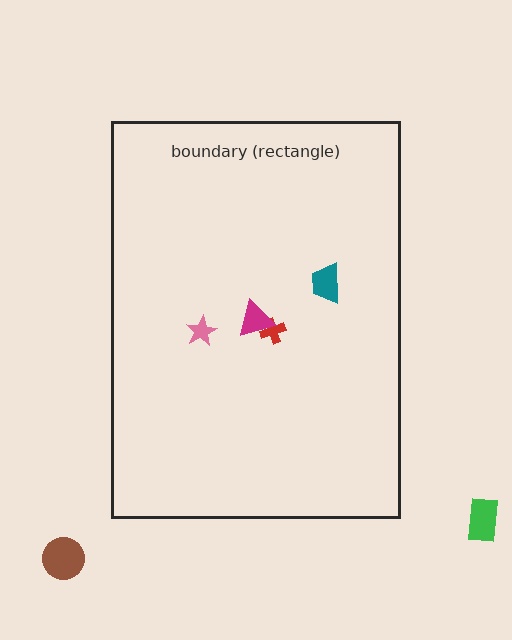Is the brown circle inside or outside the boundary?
Outside.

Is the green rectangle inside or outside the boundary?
Outside.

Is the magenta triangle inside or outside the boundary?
Inside.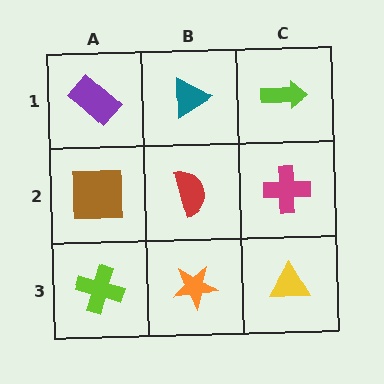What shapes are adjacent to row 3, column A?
A brown square (row 2, column A), an orange star (row 3, column B).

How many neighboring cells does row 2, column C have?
3.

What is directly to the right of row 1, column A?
A teal triangle.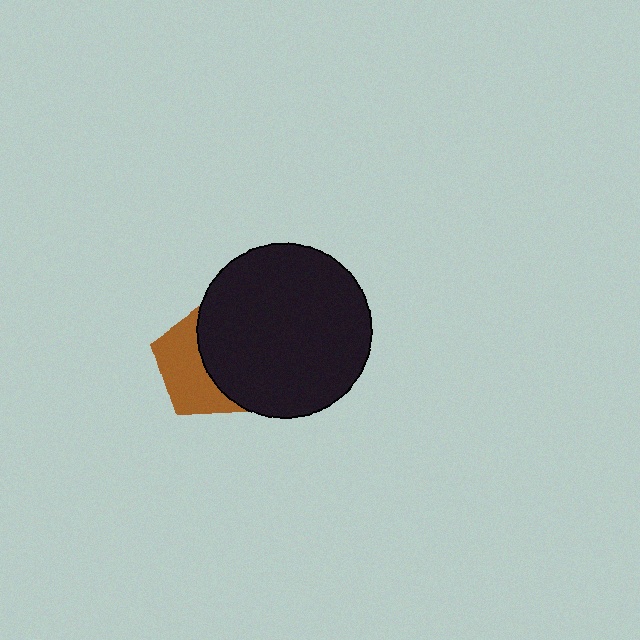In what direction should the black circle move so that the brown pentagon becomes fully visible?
The black circle should move right. That is the shortest direction to clear the overlap and leave the brown pentagon fully visible.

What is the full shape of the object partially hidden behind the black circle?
The partially hidden object is a brown pentagon.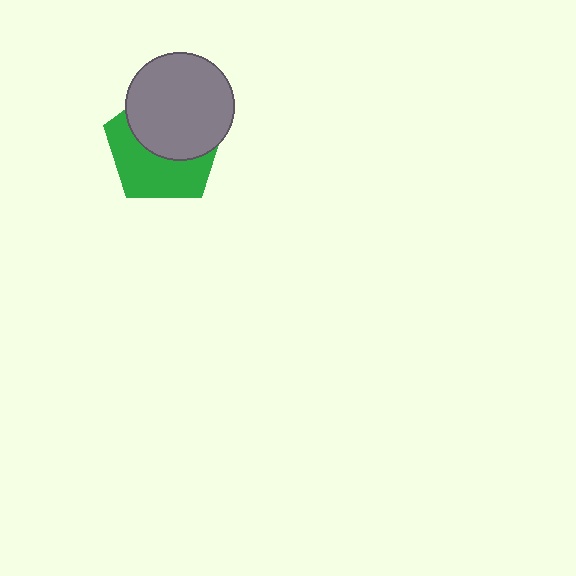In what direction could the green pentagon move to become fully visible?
The green pentagon could move down. That would shift it out from behind the gray circle entirely.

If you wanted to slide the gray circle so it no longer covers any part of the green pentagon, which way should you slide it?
Slide it up — that is the most direct way to separate the two shapes.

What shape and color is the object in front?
The object in front is a gray circle.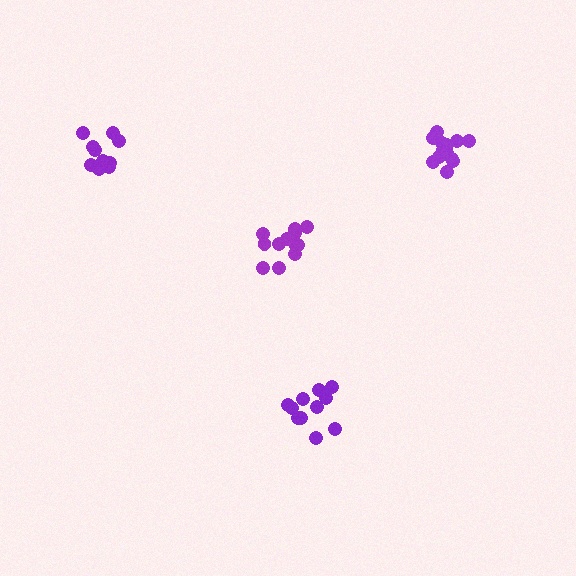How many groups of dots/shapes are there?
There are 4 groups.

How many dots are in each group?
Group 1: 11 dots, Group 2: 13 dots, Group 3: 13 dots, Group 4: 10 dots (47 total).